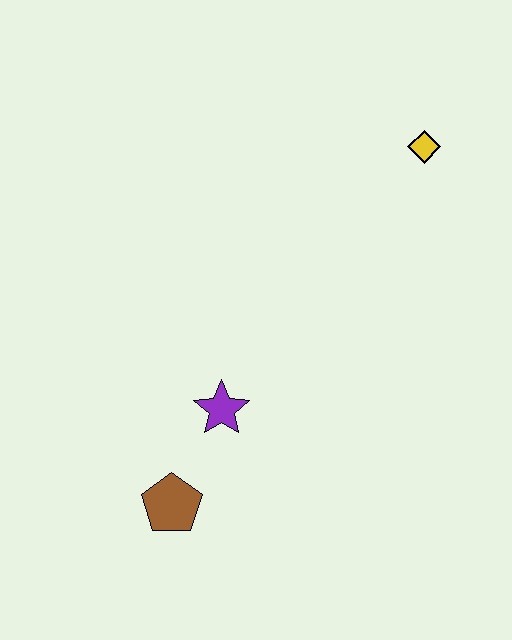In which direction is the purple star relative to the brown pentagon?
The purple star is above the brown pentagon.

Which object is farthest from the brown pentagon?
The yellow diamond is farthest from the brown pentagon.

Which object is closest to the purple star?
The brown pentagon is closest to the purple star.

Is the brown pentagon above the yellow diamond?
No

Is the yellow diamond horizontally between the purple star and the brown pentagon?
No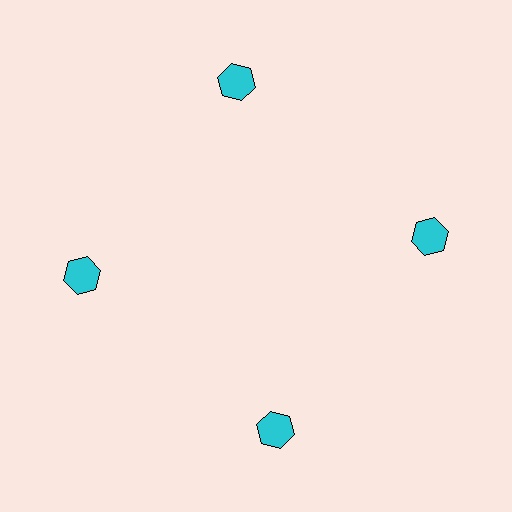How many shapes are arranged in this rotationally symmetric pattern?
There are 4 shapes, arranged in 4 groups of 1.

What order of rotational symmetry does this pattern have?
This pattern has 4-fold rotational symmetry.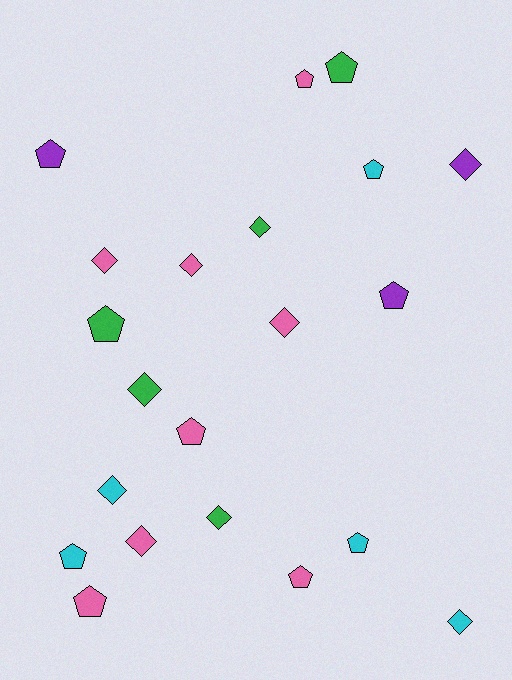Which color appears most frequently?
Pink, with 8 objects.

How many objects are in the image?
There are 21 objects.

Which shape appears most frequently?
Pentagon, with 11 objects.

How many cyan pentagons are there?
There are 3 cyan pentagons.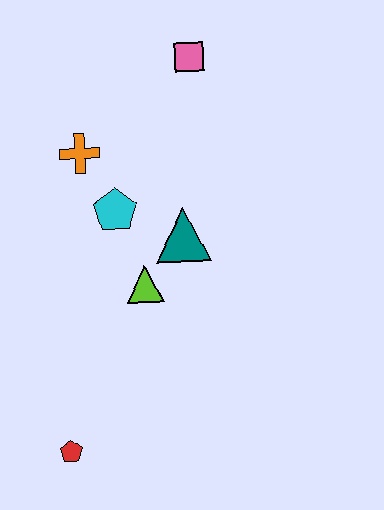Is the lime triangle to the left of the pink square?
Yes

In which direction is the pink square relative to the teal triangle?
The pink square is above the teal triangle.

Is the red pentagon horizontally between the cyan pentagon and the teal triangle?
No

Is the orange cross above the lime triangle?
Yes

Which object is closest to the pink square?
The orange cross is closest to the pink square.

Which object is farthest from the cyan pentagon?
The red pentagon is farthest from the cyan pentagon.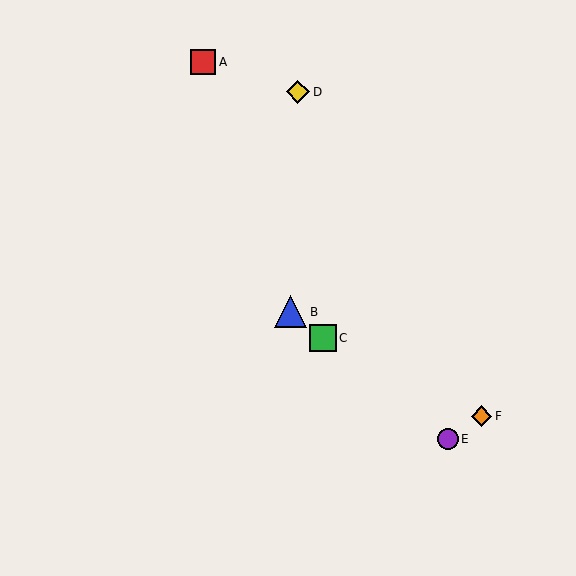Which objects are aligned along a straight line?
Objects B, C, E are aligned along a straight line.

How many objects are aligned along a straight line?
3 objects (B, C, E) are aligned along a straight line.